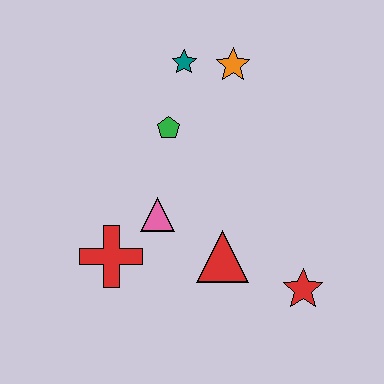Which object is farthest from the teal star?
The red star is farthest from the teal star.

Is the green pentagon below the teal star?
Yes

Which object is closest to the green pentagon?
The teal star is closest to the green pentagon.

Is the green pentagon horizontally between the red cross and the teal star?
Yes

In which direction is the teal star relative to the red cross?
The teal star is above the red cross.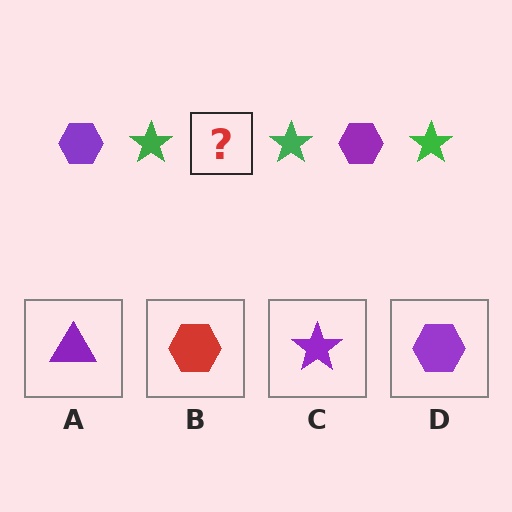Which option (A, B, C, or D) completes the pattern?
D.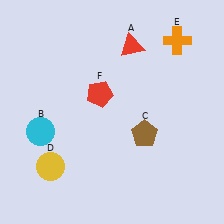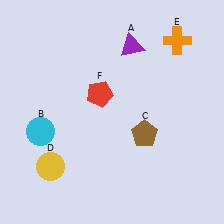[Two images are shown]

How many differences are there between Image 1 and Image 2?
There is 1 difference between the two images.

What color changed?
The triangle (A) changed from red in Image 1 to purple in Image 2.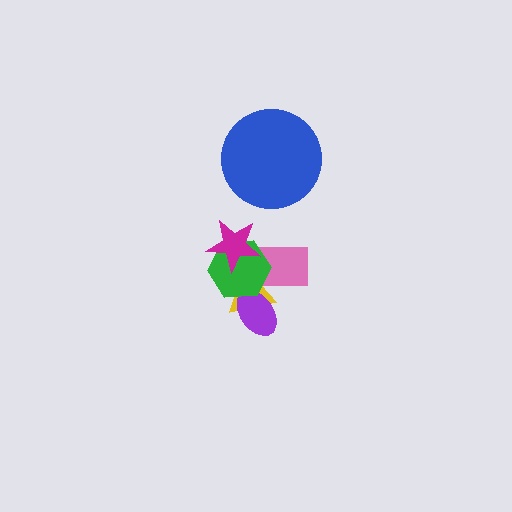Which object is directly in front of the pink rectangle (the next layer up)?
The purple ellipse is directly in front of the pink rectangle.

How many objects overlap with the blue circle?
0 objects overlap with the blue circle.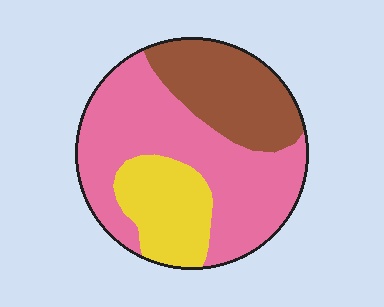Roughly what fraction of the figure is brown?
Brown covers around 25% of the figure.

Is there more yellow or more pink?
Pink.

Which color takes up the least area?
Yellow, at roughly 20%.